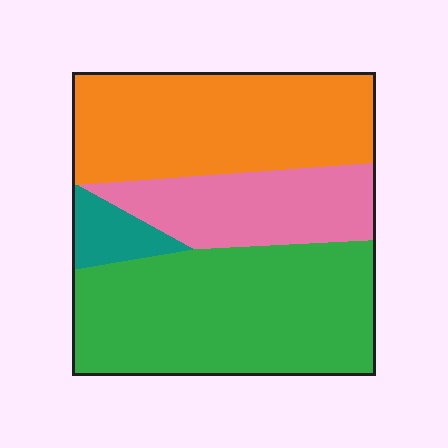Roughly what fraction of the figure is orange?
Orange takes up between a third and a half of the figure.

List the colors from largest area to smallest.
From largest to smallest: green, orange, pink, teal.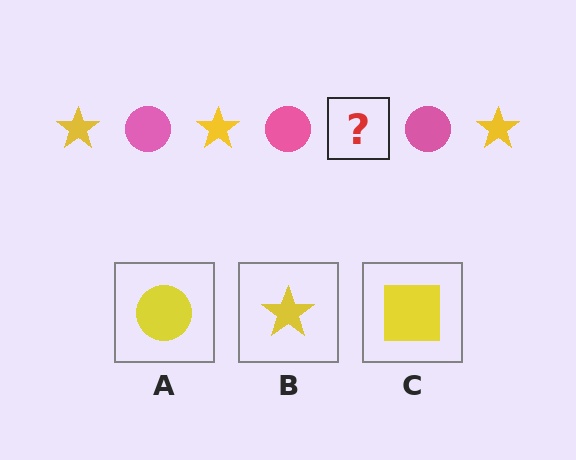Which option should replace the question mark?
Option B.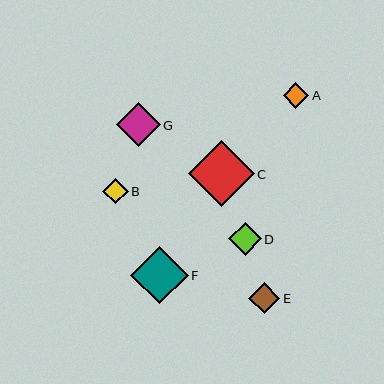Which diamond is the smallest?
Diamond B is the smallest with a size of approximately 25 pixels.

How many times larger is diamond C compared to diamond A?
Diamond C is approximately 2.6 times the size of diamond A.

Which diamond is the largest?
Diamond C is the largest with a size of approximately 66 pixels.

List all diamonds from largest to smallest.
From largest to smallest: C, F, G, D, E, A, B.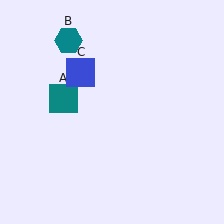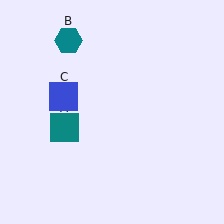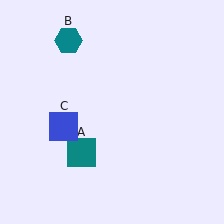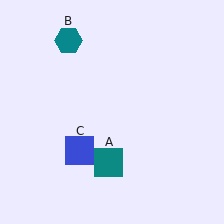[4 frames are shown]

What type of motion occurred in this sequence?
The teal square (object A), blue square (object C) rotated counterclockwise around the center of the scene.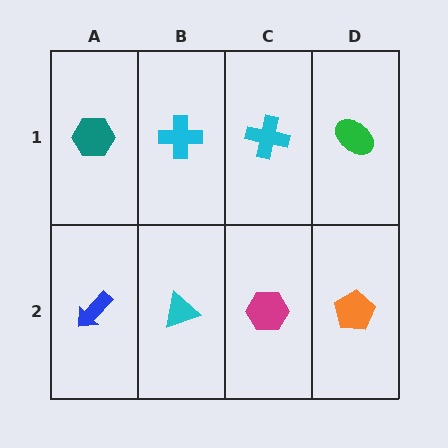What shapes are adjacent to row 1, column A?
A blue arrow (row 2, column A), a cyan cross (row 1, column B).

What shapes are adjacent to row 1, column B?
A cyan triangle (row 2, column B), a teal hexagon (row 1, column A), a cyan cross (row 1, column C).